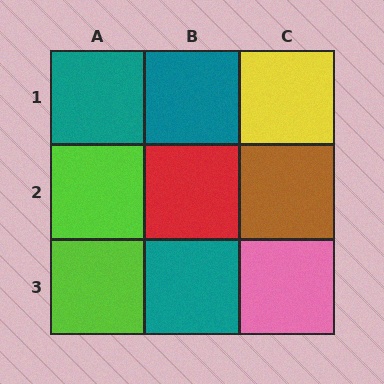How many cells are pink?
1 cell is pink.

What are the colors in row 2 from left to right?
Lime, red, brown.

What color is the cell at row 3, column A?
Lime.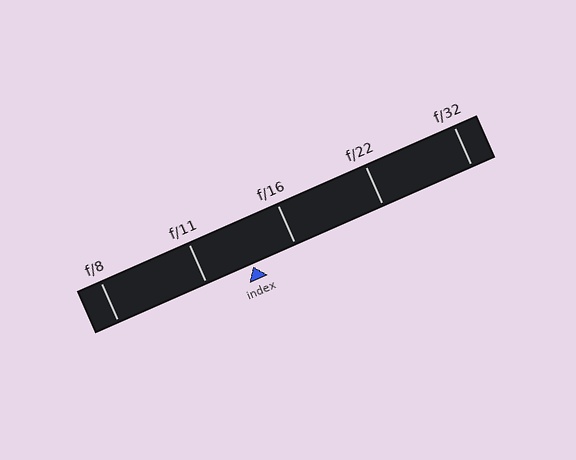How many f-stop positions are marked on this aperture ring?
There are 5 f-stop positions marked.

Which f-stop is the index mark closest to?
The index mark is closest to f/16.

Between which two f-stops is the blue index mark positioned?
The index mark is between f/11 and f/16.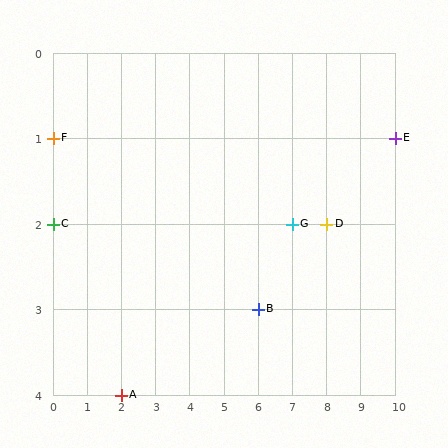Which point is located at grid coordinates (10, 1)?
Point E is at (10, 1).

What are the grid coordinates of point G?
Point G is at grid coordinates (7, 2).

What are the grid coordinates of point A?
Point A is at grid coordinates (2, 4).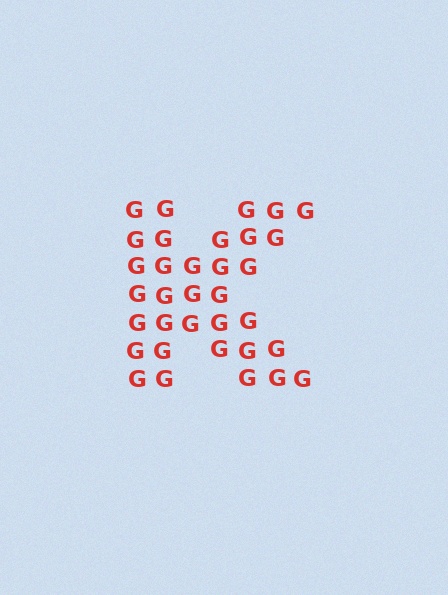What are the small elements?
The small elements are letter G's.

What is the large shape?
The large shape is the letter K.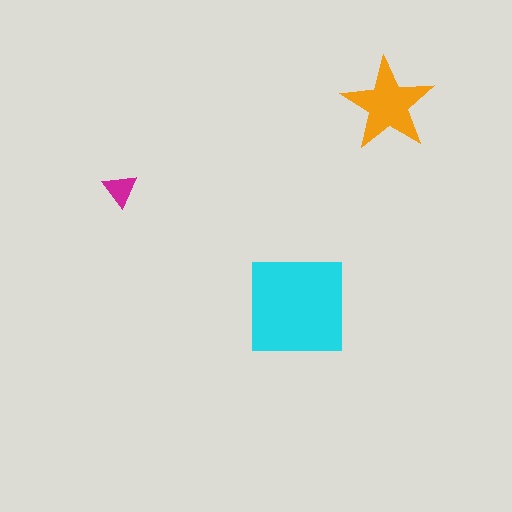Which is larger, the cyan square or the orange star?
The cyan square.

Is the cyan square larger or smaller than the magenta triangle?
Larger.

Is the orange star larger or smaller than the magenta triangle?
Larger.